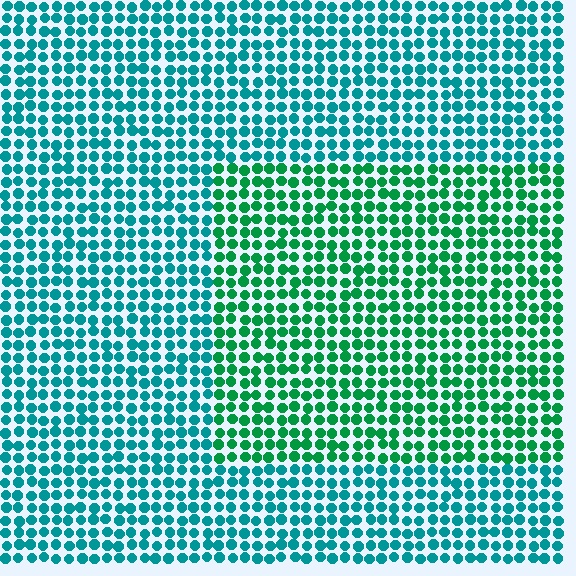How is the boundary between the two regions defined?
The boundary is defined purely by a slight shift in hue (about 36 degrees). Spacing, size, and orientation are identical on both sides.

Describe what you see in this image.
The image is filled with small teal elements in a uniform arrangement. A rectangle-shaped region is visible where the elements are tinted to a slightly different hue, forming a subtle color boundary.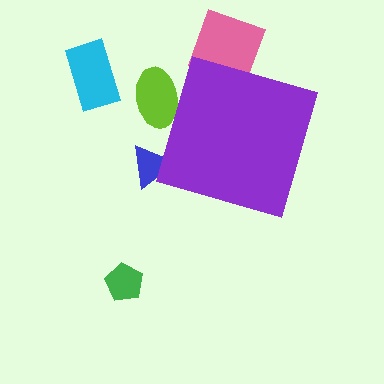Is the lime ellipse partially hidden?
Yes, the lime ellipse is partially hidden behind the purple diamond.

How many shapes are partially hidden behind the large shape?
3 shapes are partially hidden.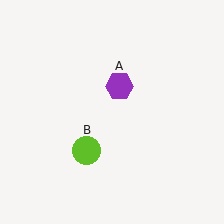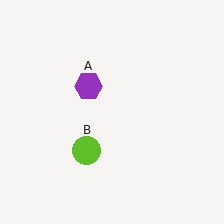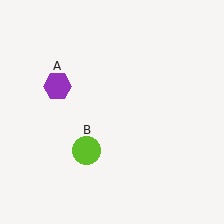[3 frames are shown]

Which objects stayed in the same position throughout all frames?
Lime circle (object B) remained stationary.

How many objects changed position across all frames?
1 object changed position: purple hexagon (object A).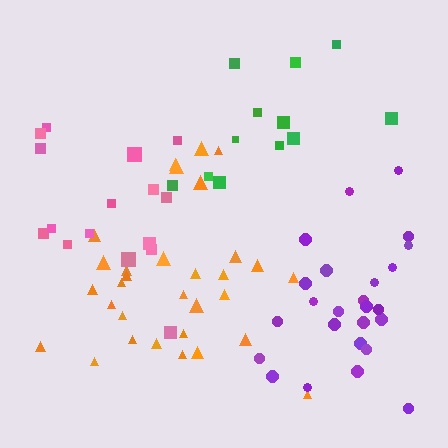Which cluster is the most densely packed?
Purple.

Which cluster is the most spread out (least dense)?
Green.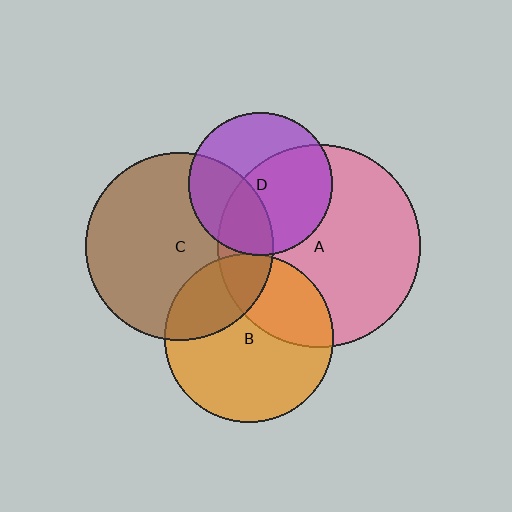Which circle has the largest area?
Circle A (pink).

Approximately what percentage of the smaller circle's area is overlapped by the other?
Approximately 25%.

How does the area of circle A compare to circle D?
Approximately 2.0 times.